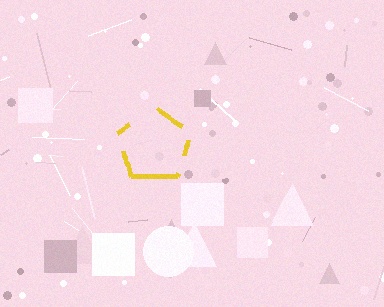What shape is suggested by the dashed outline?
The dashed outline suggests a pentagon.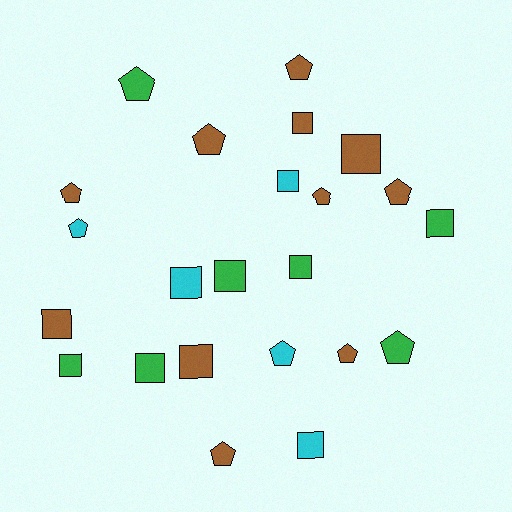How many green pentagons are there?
There are 2 green pentagons.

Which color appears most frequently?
Brown, with 11 objects.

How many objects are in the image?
There are 23 objects.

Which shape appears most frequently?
Square, with 12 objects.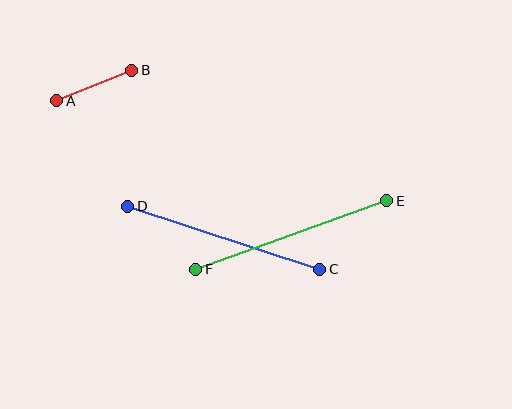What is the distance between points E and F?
The distance is approximately 203 pixels.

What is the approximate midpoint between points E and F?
The midpoint is at approximately (291, 235) pixels.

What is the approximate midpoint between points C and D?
The midpoint is at approximately (224, 238) pixels.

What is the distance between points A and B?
The distance is approximately 81 pixels.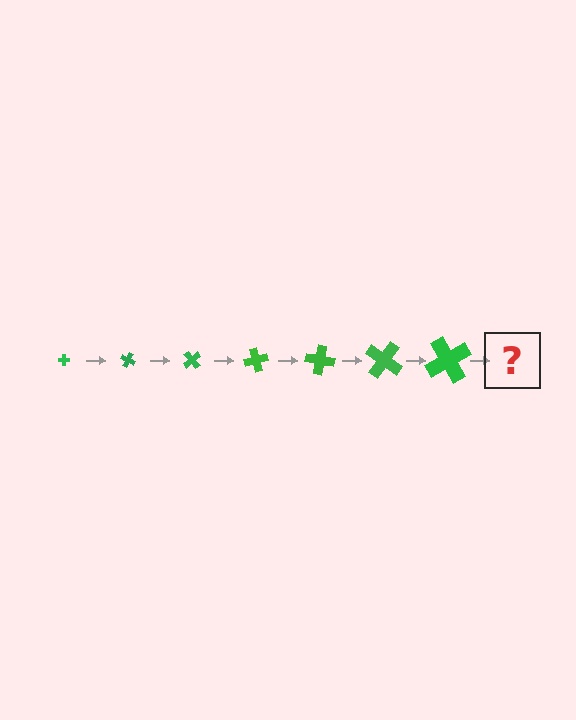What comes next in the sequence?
The next element should be a cross, larger than the previous one and rotated 175 degrees from the start.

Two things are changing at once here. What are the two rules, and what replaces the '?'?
The two rules are that the cross grows larger each step and it rotates 25 degrees each step. The '?' should be a cross, larger than the previous one and rotated 175 degrees from the start.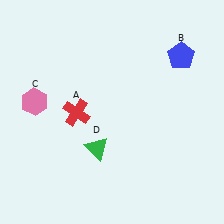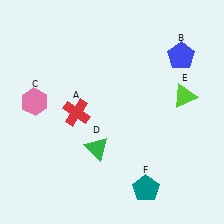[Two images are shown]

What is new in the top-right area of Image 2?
A lime triangle (E) was added in the top-right area of Image 2.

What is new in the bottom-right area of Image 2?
A teal pentagon (F) was added in the bottom-right area of Image 2.